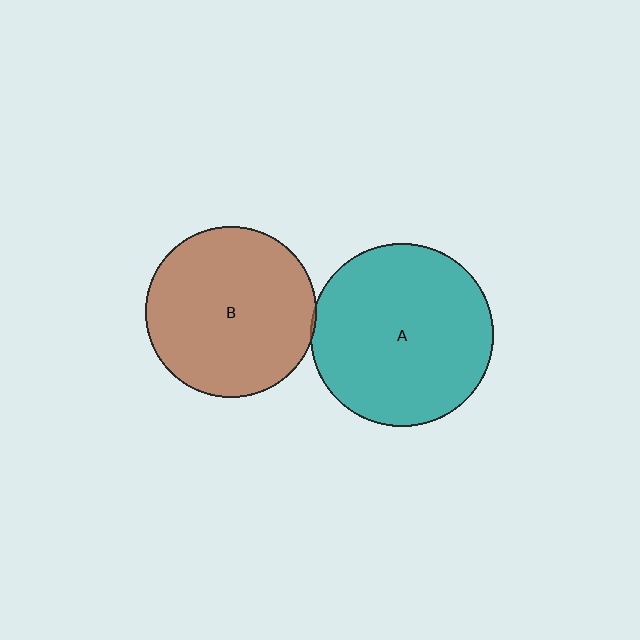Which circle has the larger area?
Circle A (teal).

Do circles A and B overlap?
Yes.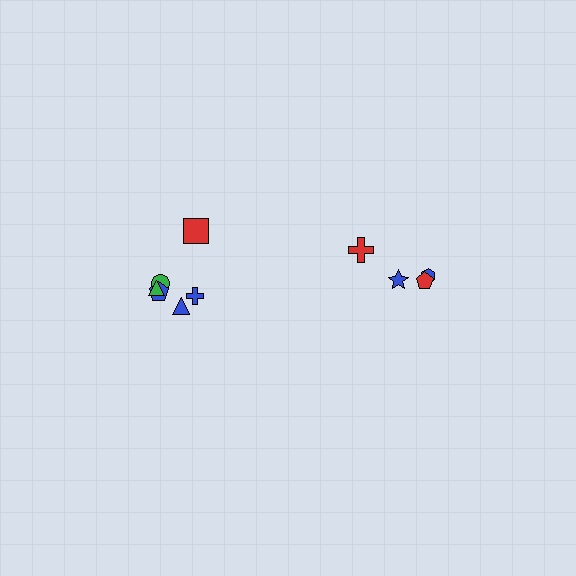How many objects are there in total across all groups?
There are 10 objects.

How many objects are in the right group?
There are 4 objects.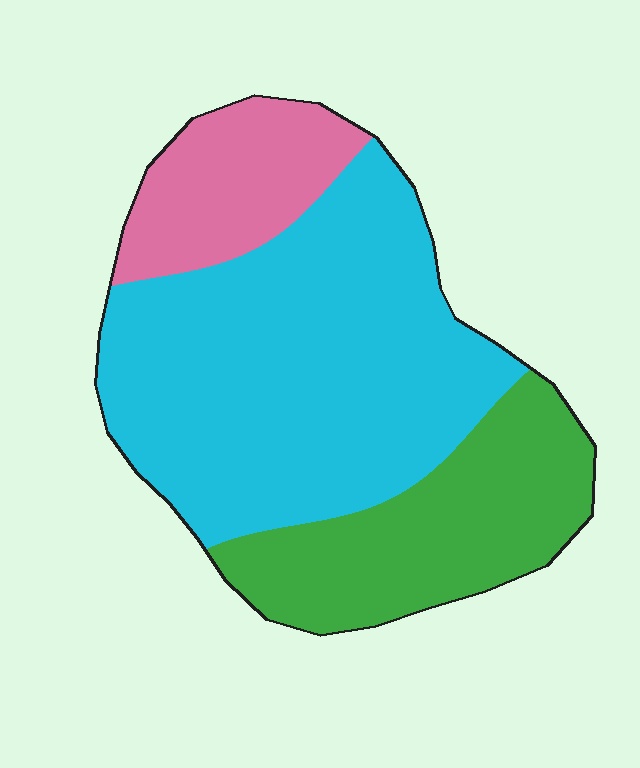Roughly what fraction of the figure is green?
Green covers about 25% of the figure.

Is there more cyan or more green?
Cyan.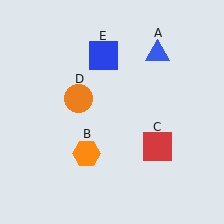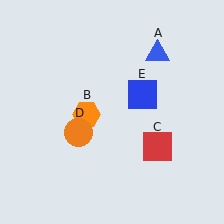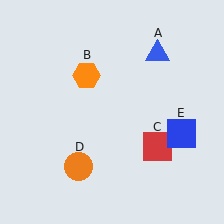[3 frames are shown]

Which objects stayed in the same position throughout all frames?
Blue triangle (object A) and red square (object C) remained stationary.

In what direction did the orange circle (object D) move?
The orange circle (object D) moved down.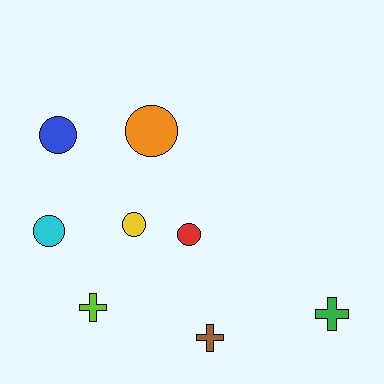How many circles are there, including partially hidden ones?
There are 5 circles.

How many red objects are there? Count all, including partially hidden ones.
There is 1 red object.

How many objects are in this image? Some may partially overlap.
There are 8 objects.